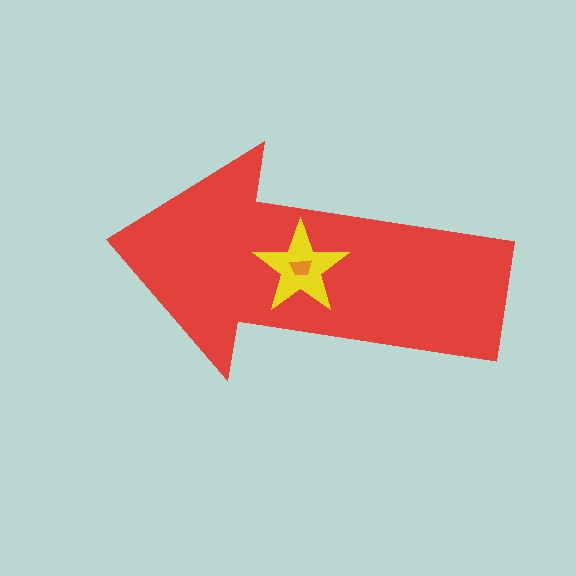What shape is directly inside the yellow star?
The orange trapezoid.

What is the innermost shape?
The orange trapezoid.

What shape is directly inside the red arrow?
The yellow star.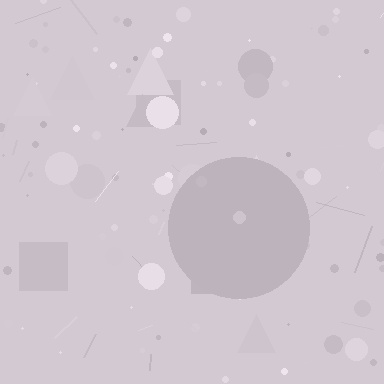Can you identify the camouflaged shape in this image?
The camouflaged shape is a circle.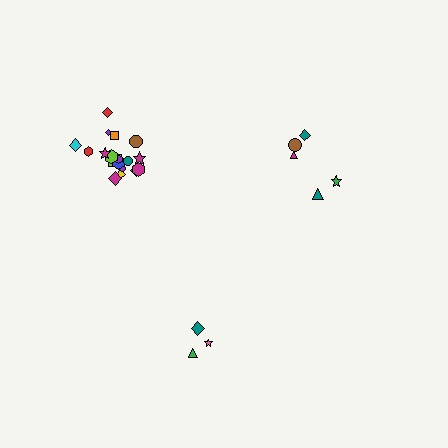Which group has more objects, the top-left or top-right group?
The top-left group.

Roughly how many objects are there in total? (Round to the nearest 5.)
Roughly 25 objects in total.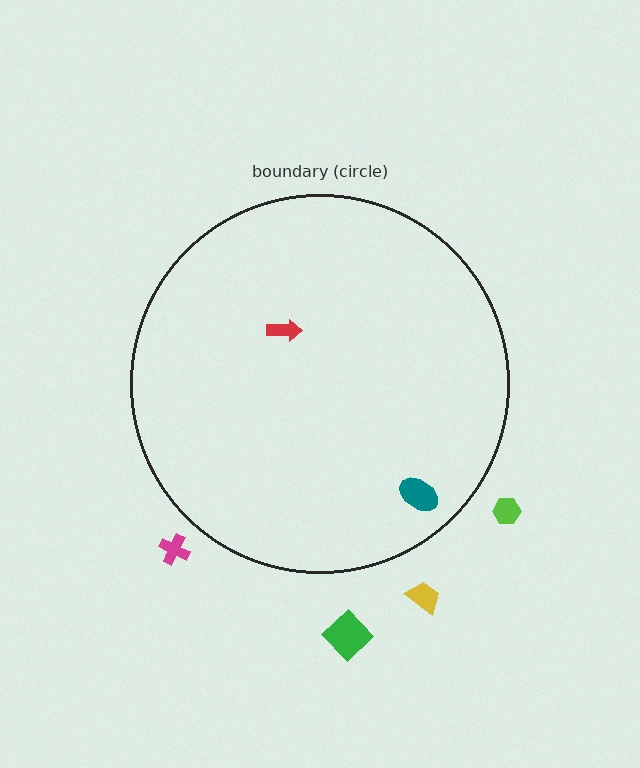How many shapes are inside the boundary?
2 inside, 4 outside.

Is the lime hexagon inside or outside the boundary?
Outside.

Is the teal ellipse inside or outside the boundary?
Inside.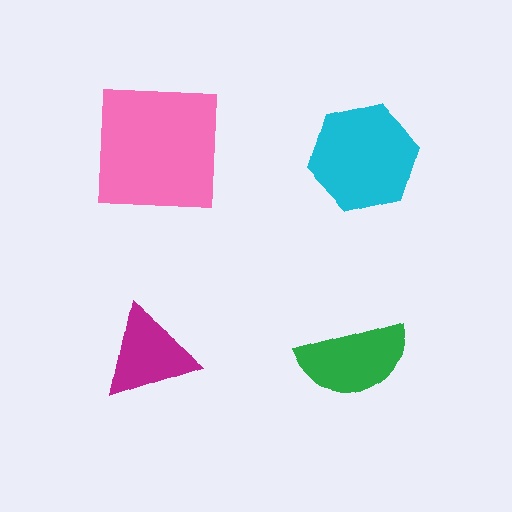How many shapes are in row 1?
2 shapes.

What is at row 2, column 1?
A magenta triangle.